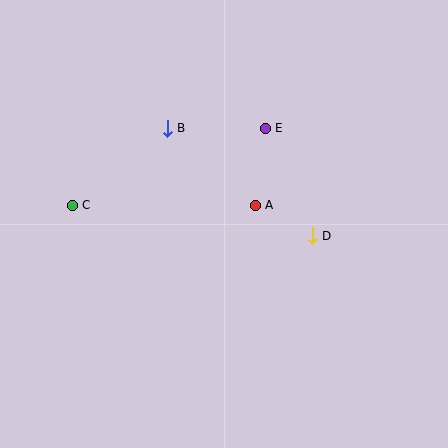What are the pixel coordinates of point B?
Point B is at (167, 128).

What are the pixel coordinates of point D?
Point D is at (312, 236).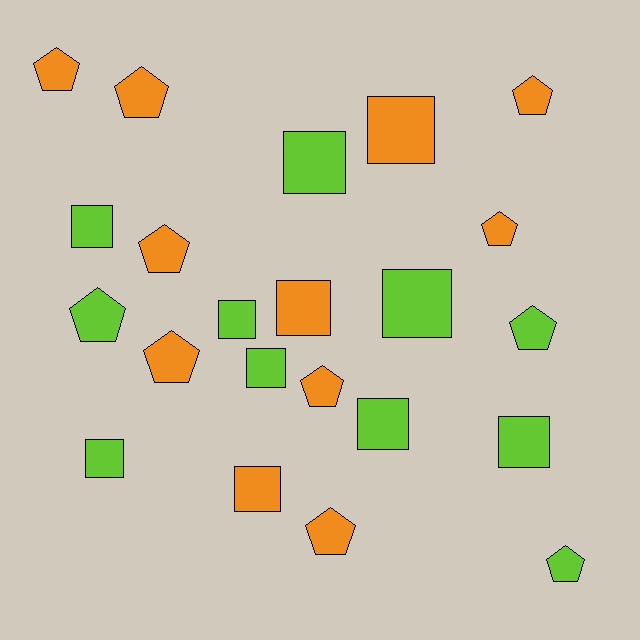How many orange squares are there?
There are 3 orange squares.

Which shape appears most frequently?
Square, with 11 objects.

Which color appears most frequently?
Lime, with 11 objects.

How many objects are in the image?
There are 22 objects.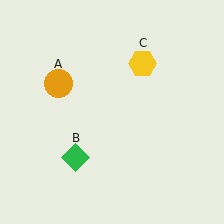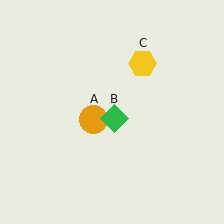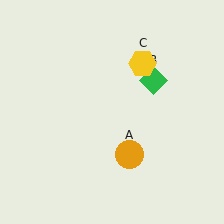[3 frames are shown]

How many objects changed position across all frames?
2 objects changed position: orange circle (object A), green diamond (object B).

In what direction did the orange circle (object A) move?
The orange circle (object A) moved down and to the right.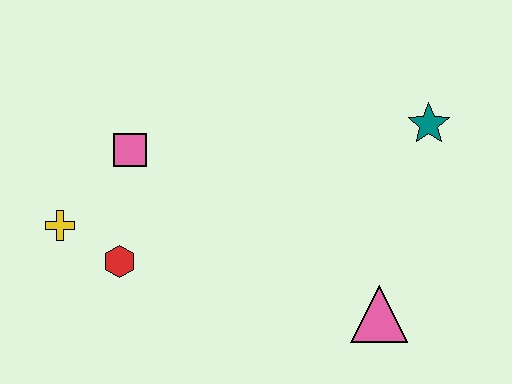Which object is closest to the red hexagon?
The yellow cross is closest to the red hexagon.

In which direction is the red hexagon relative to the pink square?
The red hexagon is below the pink square.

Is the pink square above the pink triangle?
Yes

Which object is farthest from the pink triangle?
The yellow cross is farthest from the pink triangle.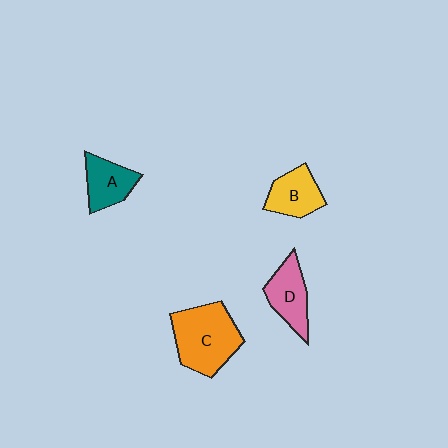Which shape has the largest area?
Shape C (orange).